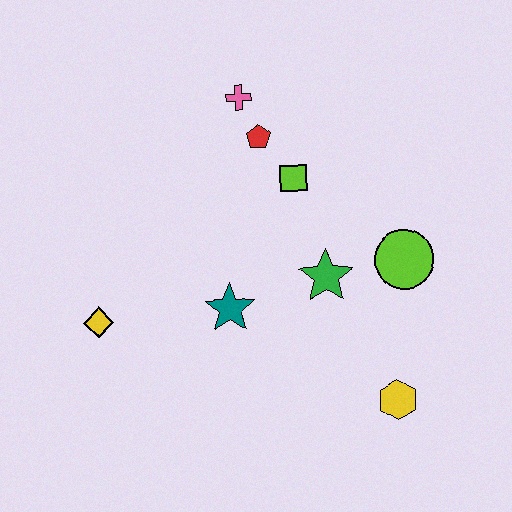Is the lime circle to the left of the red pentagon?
No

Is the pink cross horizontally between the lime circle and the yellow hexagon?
No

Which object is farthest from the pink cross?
The yellow hexagon is farthest from the pink cross.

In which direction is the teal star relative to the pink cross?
The teal star is below the pink cross.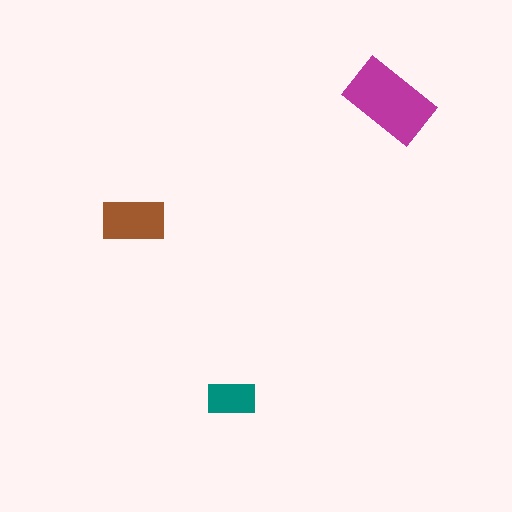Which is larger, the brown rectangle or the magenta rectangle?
The magenta one.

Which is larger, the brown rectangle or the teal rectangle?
The brown one.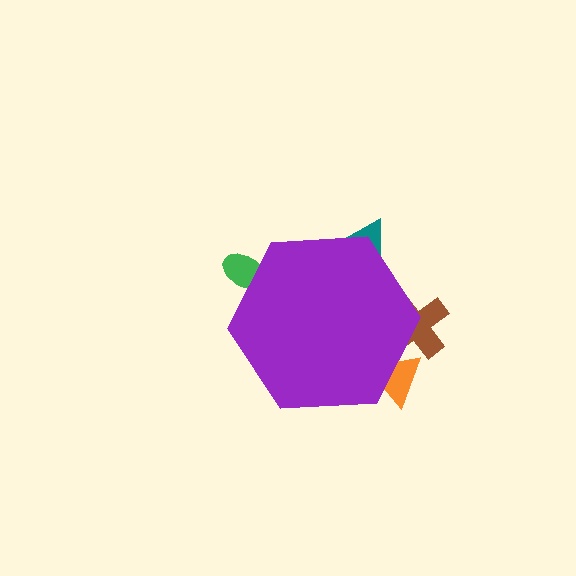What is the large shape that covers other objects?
A purple hexagon.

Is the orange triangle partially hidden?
Yes, the orange triangle is partially hidden behind the purple hexagon.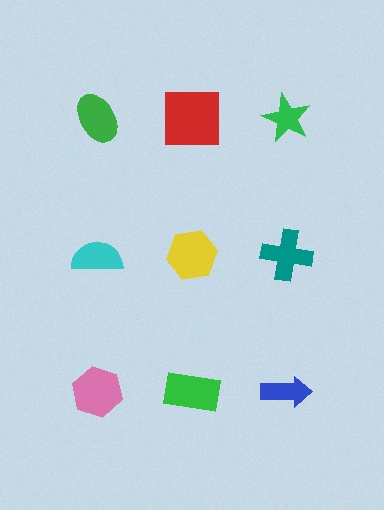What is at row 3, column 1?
A pink hexagon.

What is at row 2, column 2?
A yellow hexagon.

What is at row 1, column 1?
A green ellipse.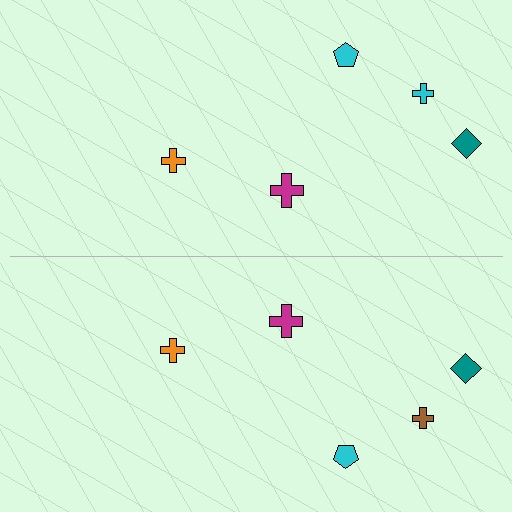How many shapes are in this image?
There are 10 shapes in this image.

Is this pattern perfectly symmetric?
No, the pattern is not perfectly symmetric. The brown cross on the bottom side breaks the symmetry — its mirror counterpart is cyan.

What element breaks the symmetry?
The brown cross on the bottom side breaks the symmetry — its mirror counterpart is cyan.